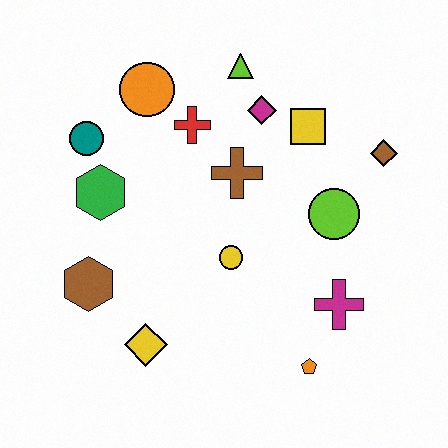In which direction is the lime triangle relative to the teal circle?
The lime triangle is to the right of the teal circle.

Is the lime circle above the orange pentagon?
Yes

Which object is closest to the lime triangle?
The magenta diamond is closest to the lime triangle.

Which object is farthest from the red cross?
The orange pentagon is farthest from the red cross.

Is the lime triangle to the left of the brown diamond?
Yes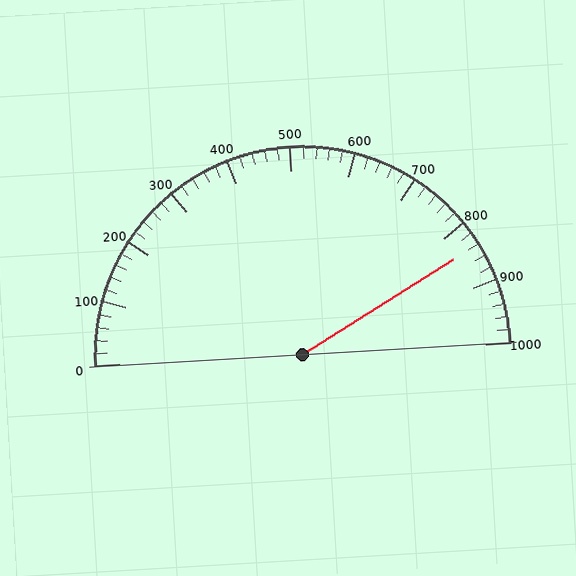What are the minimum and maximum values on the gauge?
The gauge ranges from 0 to 1000.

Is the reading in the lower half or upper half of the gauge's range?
The reading is in the upper half of the range (0 to 1000).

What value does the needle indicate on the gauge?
The needle indicates approximately 840.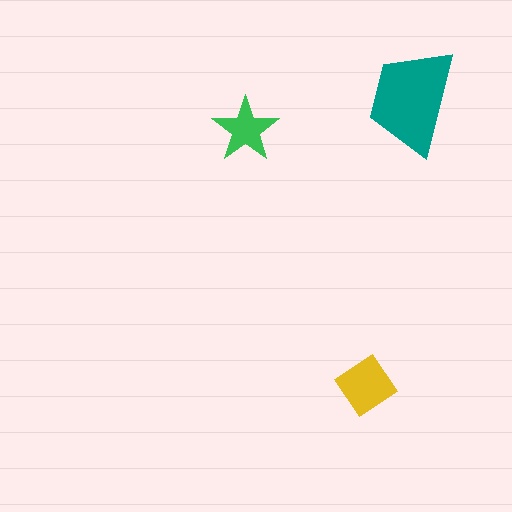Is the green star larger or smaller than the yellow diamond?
Smaller.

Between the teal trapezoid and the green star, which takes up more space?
The teal trapezoid.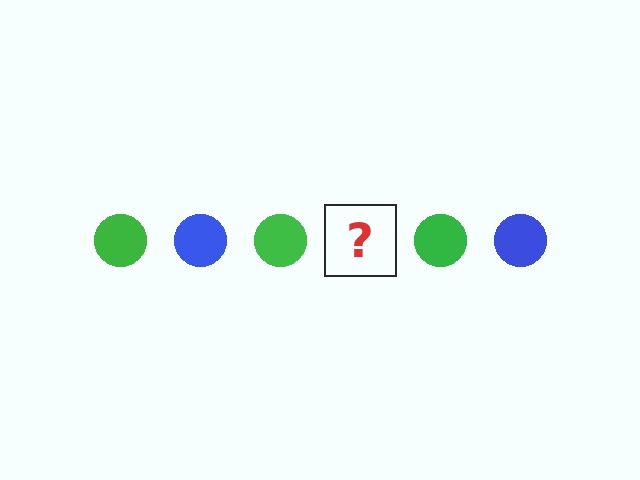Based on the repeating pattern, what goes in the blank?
The blank should be a blue circle.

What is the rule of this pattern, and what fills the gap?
The rule is that the pattern cycles through green, blue circles. The gap should be filled with a blue circle.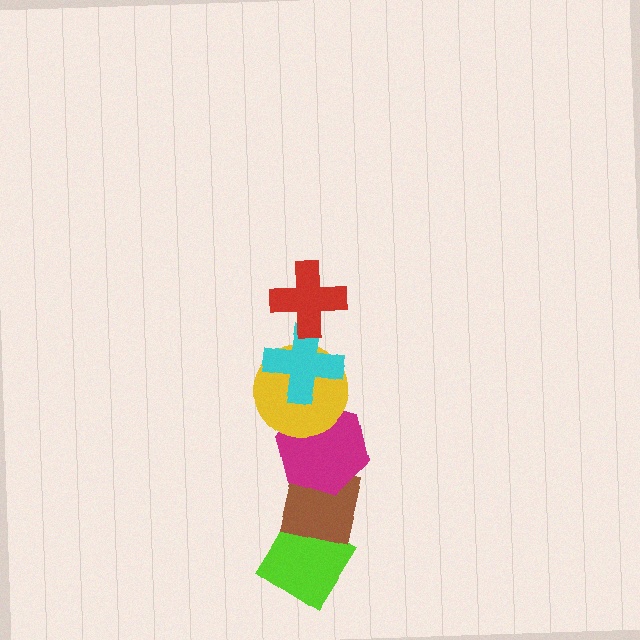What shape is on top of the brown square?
The magenta hexagon is on top of the brown square.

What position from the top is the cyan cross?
The cyan cross is 2nd from the top.